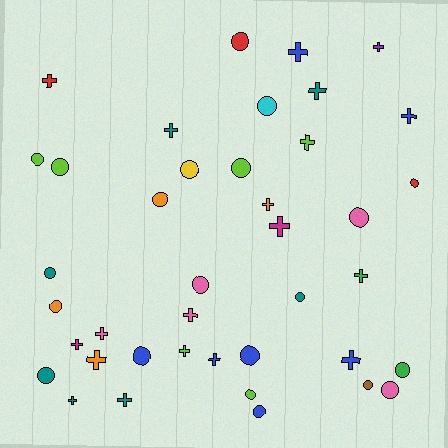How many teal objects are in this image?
There are 7 teal objects.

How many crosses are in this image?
There are 19 crosses.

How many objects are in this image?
There are 40 objects.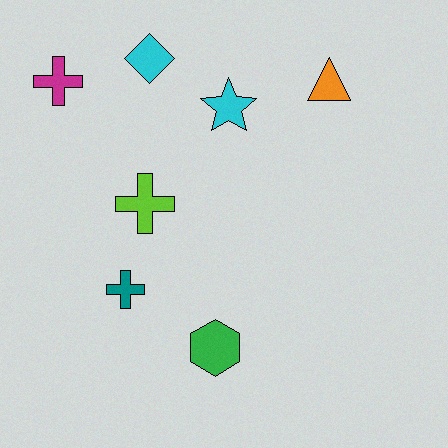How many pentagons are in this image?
There are no pentagons.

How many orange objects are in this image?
There is 1 orange object.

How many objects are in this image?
There are 7 objects.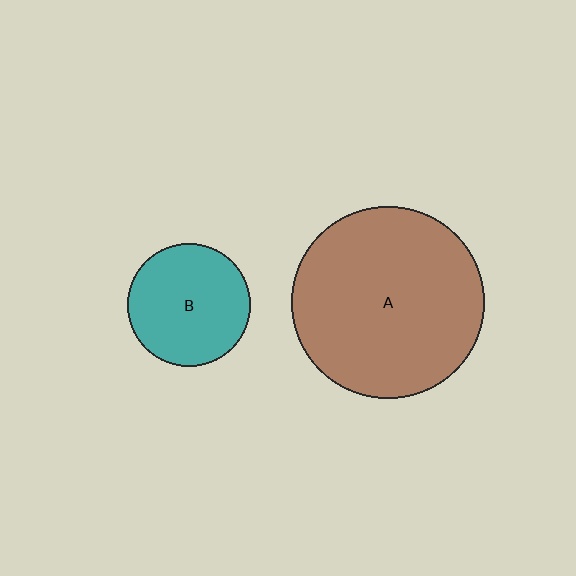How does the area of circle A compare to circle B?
Approximately 2.5 times.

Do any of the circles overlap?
No, none of the circles overlap.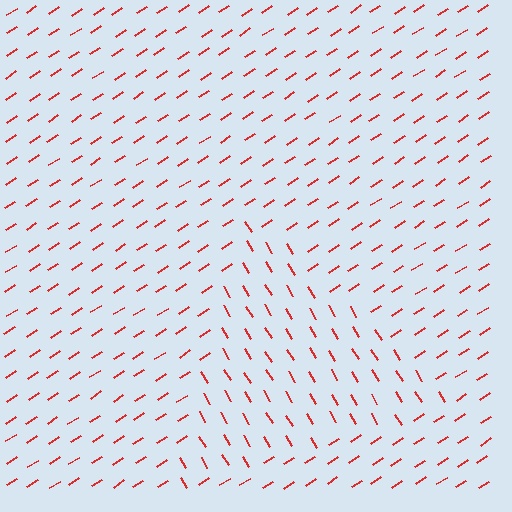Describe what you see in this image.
The image is filled with small red line segments. A triangle region in the image has lines oriented differently from the surrounding lines, creating a visible texture boundary.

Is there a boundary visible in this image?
Yes, there is a texture boundary formed by a change in line orientation.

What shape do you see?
I see a triangle.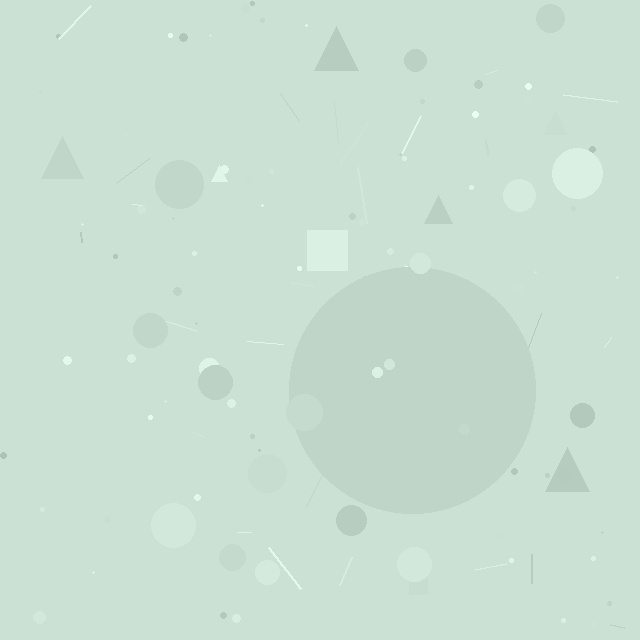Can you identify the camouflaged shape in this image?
The camouflaged shape is a circle.